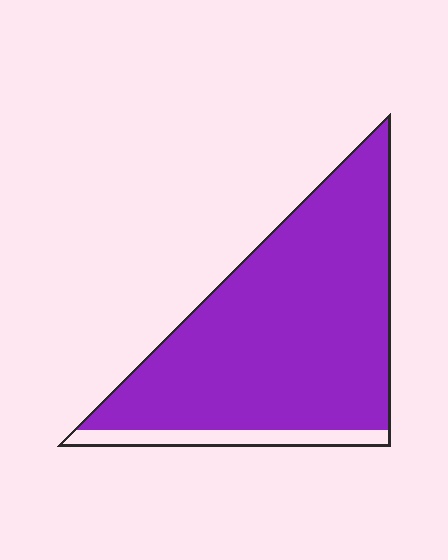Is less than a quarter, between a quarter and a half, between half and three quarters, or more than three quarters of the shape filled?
More than three quarters.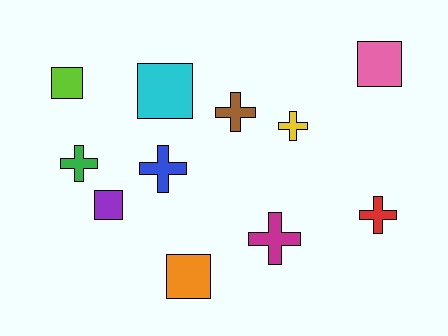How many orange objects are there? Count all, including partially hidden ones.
There is 1 orange object.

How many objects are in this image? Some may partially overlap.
There are 11 objects.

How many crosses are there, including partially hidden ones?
There are 6 crosses.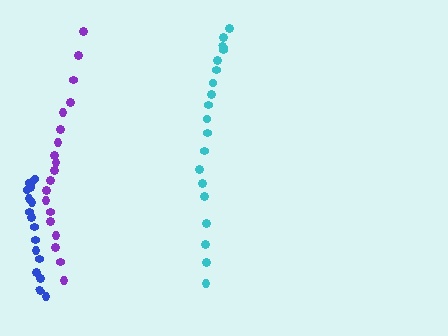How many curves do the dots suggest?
There are 3 distinct paths.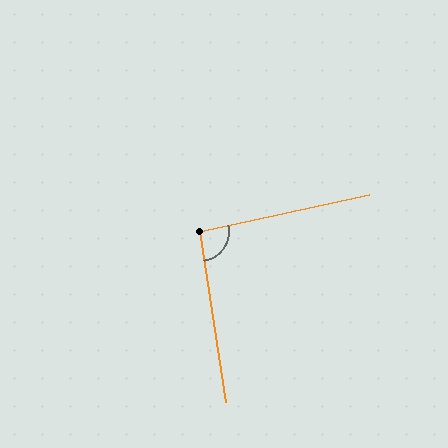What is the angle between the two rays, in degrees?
Approximately 94 degrees.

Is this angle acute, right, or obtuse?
It is approximately a right angle.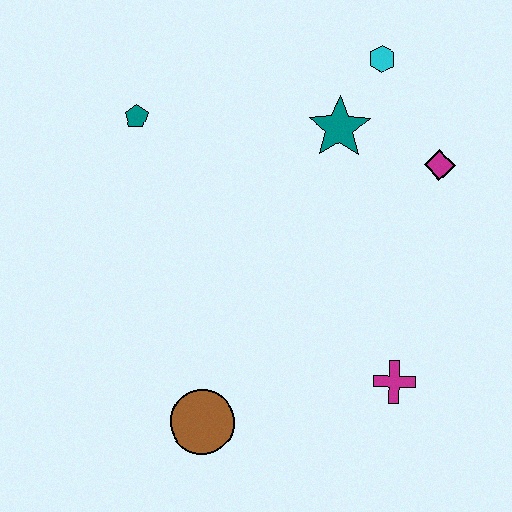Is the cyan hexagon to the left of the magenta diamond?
Yes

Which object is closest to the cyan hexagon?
The teal star is closest to the cyan hexagon.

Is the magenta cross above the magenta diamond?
No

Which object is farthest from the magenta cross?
The teal pentagon is farthest from the magenta cross.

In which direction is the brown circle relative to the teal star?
The brown circle is below the teal star.